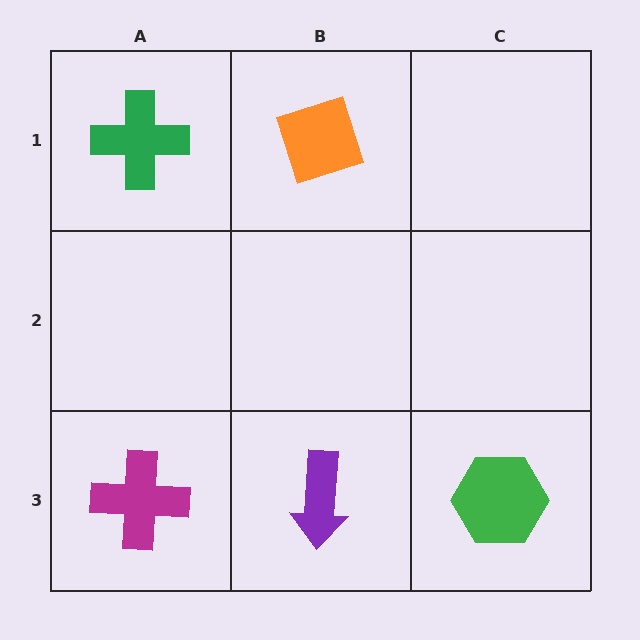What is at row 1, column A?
A green cross.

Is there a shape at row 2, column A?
No, that cell is empty.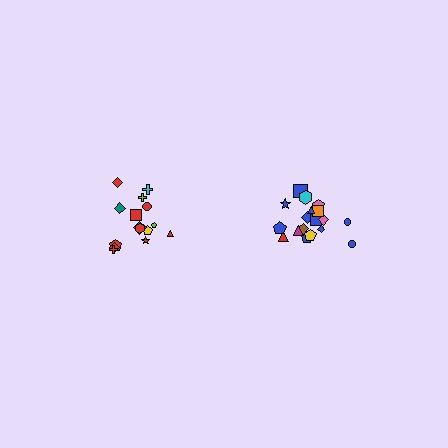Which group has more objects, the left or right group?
The right group.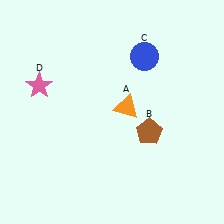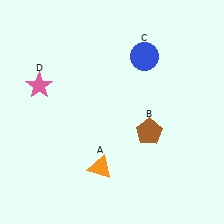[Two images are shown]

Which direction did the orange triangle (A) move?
The orange triangle (A) moved down.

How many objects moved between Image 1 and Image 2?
1 object moved between the two images.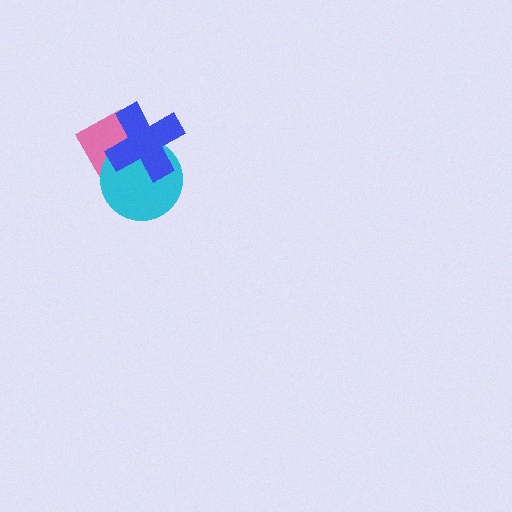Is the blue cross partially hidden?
No, no other shape covers it.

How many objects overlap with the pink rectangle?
2 objects overlap with the pink rectangle.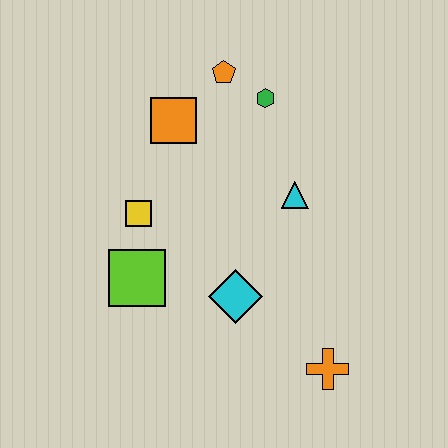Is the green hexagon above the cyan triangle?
Yes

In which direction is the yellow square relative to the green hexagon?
The yellow square is to the left of the green hexagon.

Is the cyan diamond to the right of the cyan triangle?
No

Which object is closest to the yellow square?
The lime square is closest to the yellow square.